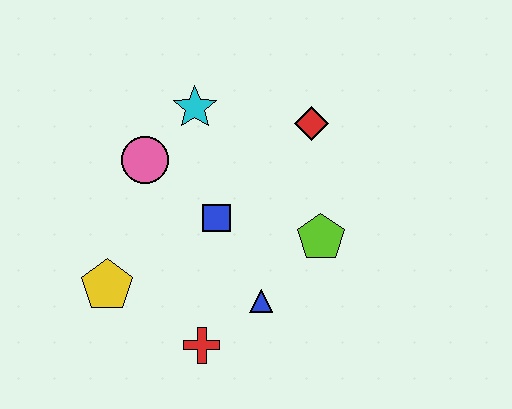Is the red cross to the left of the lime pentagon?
Yes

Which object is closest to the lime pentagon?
The blue triangle is closest to the lime pentagon.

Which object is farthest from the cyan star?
The red cross is farthest from the cyan star.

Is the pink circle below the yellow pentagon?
No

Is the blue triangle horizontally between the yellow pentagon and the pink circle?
No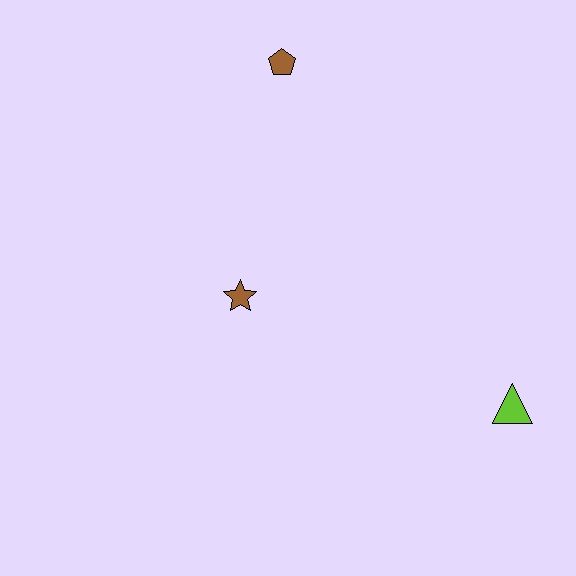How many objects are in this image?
There are 3 objects.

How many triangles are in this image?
There is 1 triangle.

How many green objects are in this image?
There are no green objects.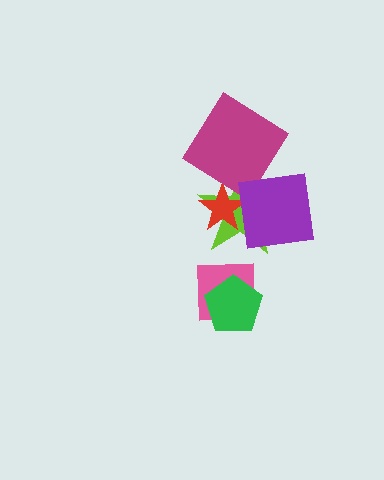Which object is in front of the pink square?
The green pentagon is in front of the pink square.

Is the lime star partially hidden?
Yes, it is partially covered by another shape.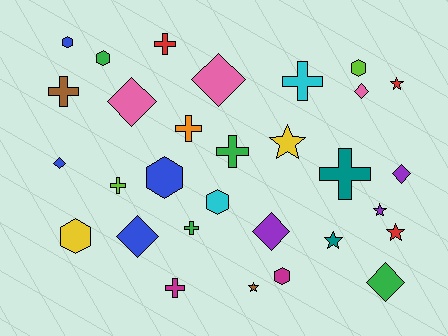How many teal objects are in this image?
There are 2 teal objects.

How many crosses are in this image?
There are 9 crosses.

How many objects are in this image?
There are 30 objects.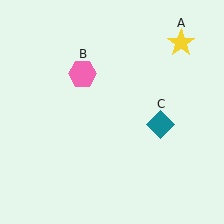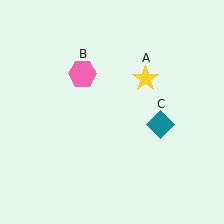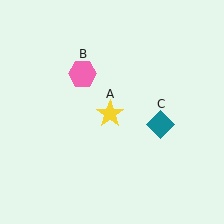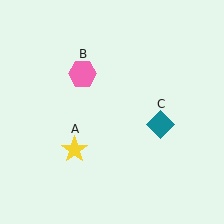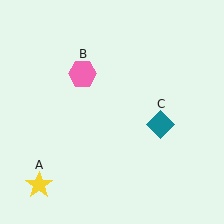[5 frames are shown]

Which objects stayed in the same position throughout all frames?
Pink hexagon (object B) and teal diamond (object C) remained stationary.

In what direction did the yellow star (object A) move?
The yellow star (object A) moved down and to the left.